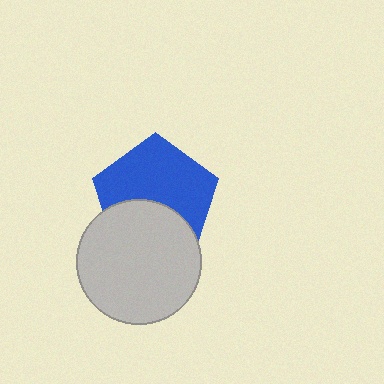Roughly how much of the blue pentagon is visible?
About half of it is visible (roughly 62%).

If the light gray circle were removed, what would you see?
You would see the complete blue pentagon.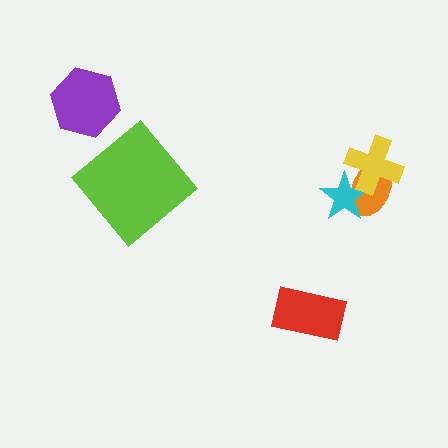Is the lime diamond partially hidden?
No, no other shape covers it.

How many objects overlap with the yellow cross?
2 objects overlap with the yellow cross.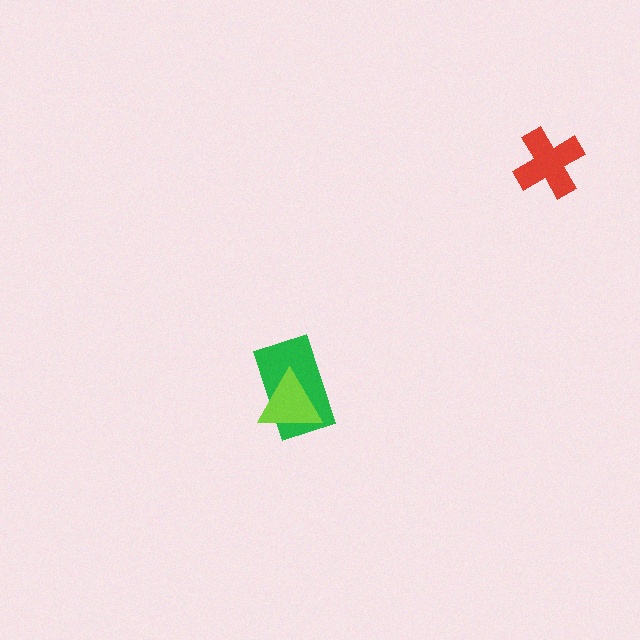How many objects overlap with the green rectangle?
1 object overlaps with the green rectangle.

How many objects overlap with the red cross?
0 objects overlap with the red cross.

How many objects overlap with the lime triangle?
1 object overlaps with the lime triangle.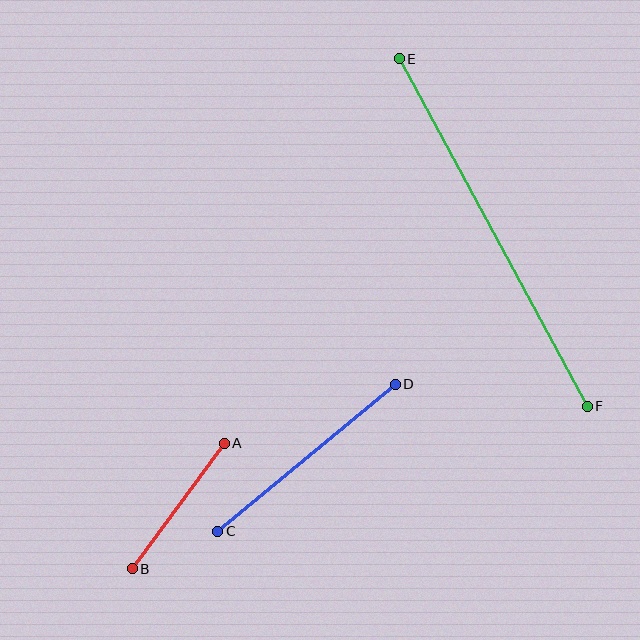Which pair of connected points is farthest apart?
Points E and F are farthest apart.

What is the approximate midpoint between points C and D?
The midpoint is at approximately (306, 458) pixels.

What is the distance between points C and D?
The distance is approximately 231 pixels.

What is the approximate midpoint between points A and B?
The midpoint is at approximately (178, 506) pixels.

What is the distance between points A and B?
The distance is approximately 155 pixels.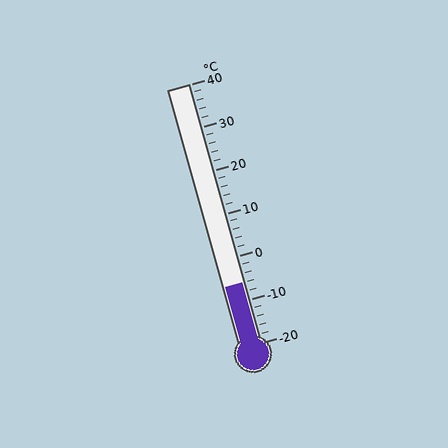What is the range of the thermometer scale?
The thermometer scale ranges from -20°C to 40°C.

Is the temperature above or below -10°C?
The temperature is above -10°C.